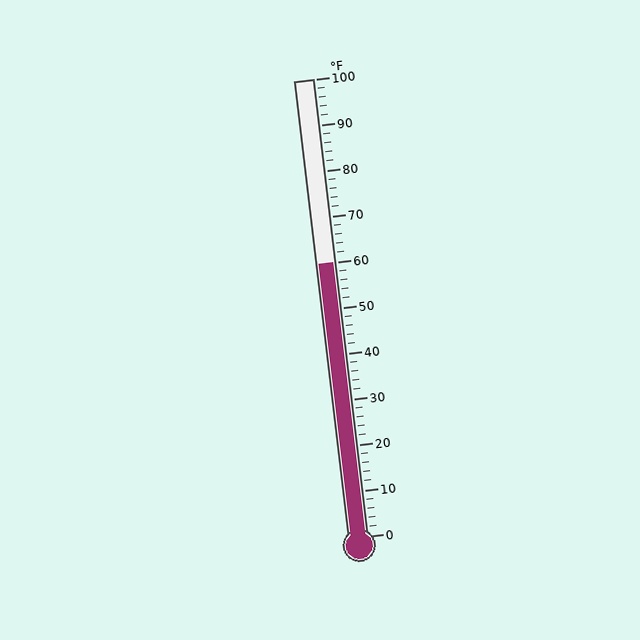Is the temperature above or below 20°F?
The temperature is above 20°F.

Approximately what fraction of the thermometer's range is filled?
The thermometer is filled to approximately 60% of its range.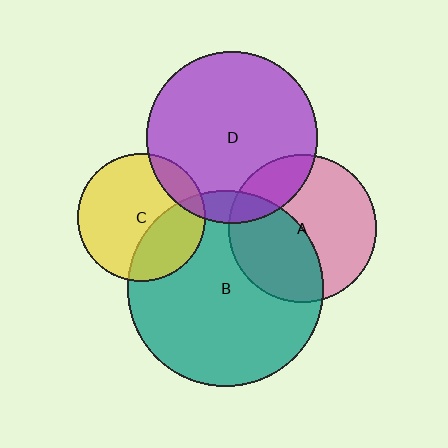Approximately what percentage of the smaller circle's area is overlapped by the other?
Approximately 20%.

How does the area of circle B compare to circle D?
Approximately 1.3 times.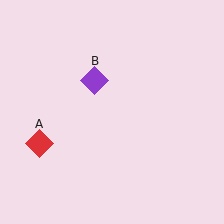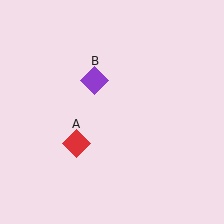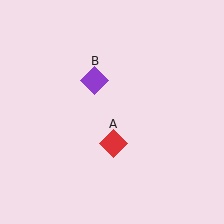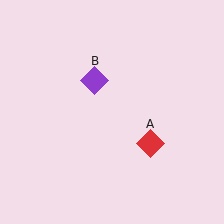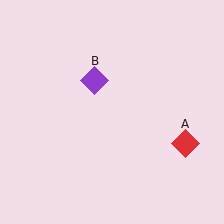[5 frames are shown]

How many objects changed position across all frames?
1 object changed position: red diamond (object A).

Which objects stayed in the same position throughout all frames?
Purple diamond (object B) remained stationary.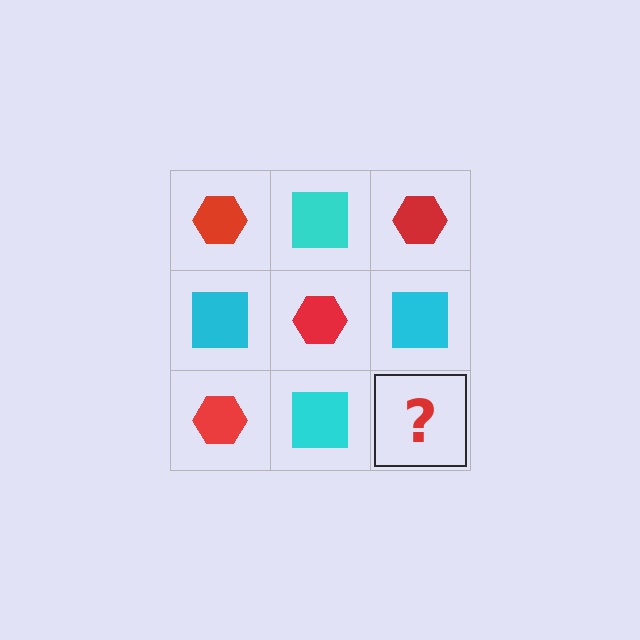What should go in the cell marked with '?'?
The missing cell should contain a red hexagon.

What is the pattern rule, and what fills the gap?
The rule is that it alternates red hexagon and cyan square in a checkerboard pattern. The gap should be filled with a red hexagon.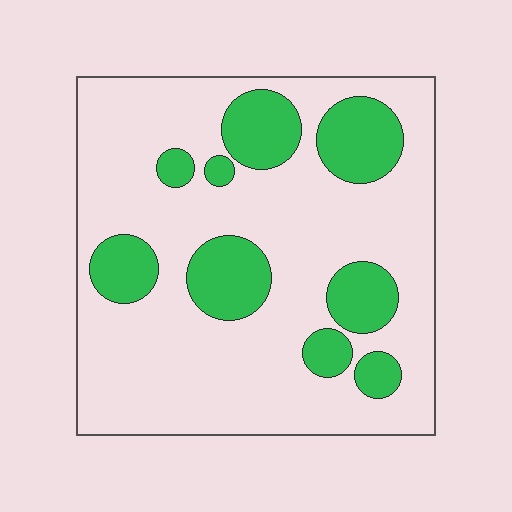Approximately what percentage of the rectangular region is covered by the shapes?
Approximately 25%.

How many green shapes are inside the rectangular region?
9.